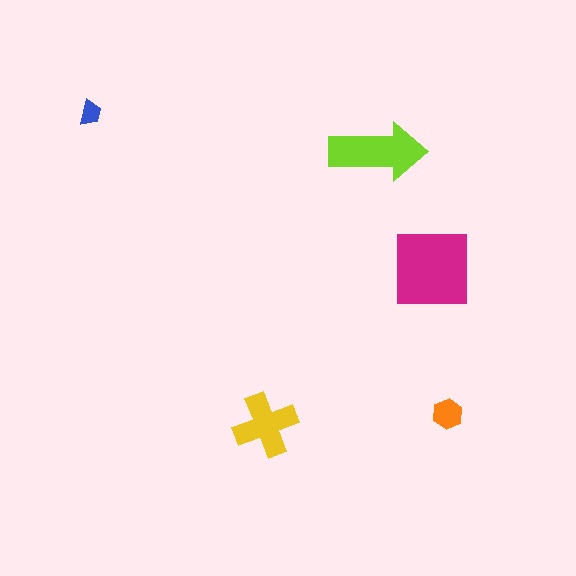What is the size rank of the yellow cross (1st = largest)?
3rd.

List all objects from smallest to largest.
The blue trapezoid, the orange hexagon, the yellow cross, the lime arrow, the magenta square.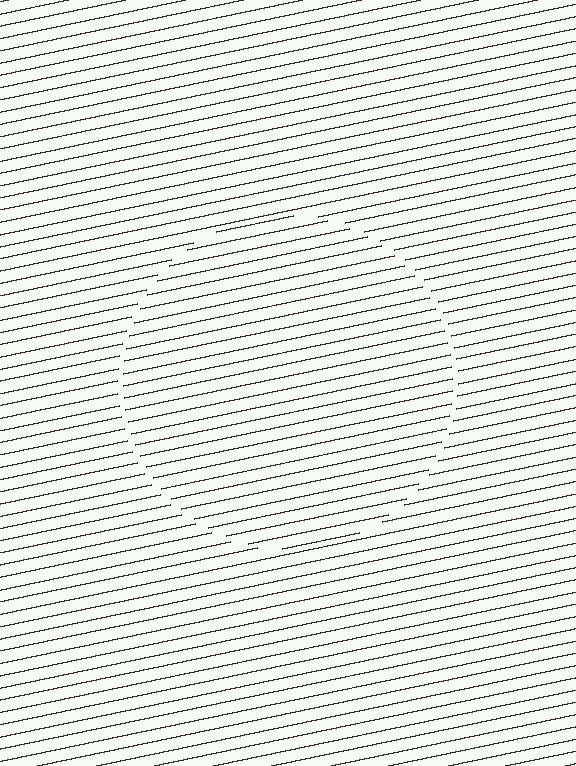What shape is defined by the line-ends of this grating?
An illusory circle. The interior of the shape contains the same grating, shifted by half a period — the contour is defined by the phase discontinuity where line-ends from the inner and outer gratings abut.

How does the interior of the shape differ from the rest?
The interior of the shape contains the same grating, shifted by half a period — the contour is defined by the phase discontinuity where line-ends from the inner and outer gratings abut.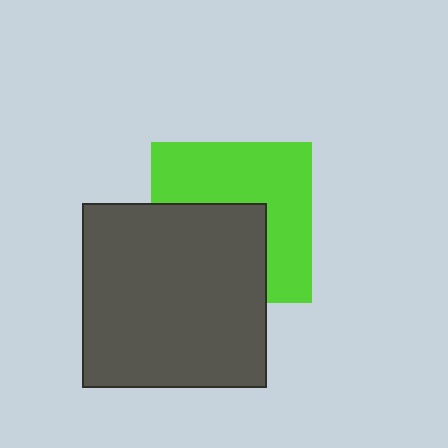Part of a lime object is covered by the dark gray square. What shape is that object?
It is a square.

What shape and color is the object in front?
The object in front is a dark gray square.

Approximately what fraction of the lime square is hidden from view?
Roughly 45% of the lime square is hidden behind the dark gray square.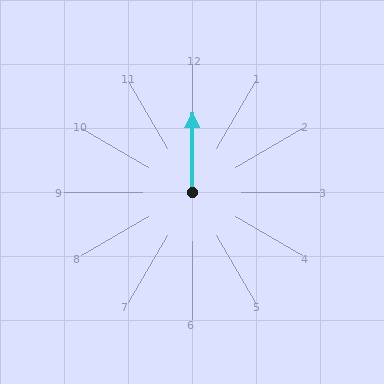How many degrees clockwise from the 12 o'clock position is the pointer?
Approximately 0 degrees.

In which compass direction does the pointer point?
North.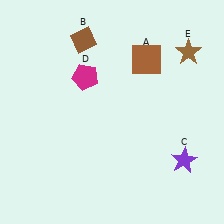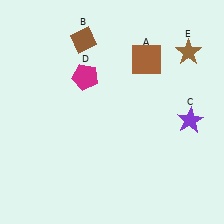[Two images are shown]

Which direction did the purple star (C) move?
The purple star (C) moved up.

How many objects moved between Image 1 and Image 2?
1 object moved between the two images.